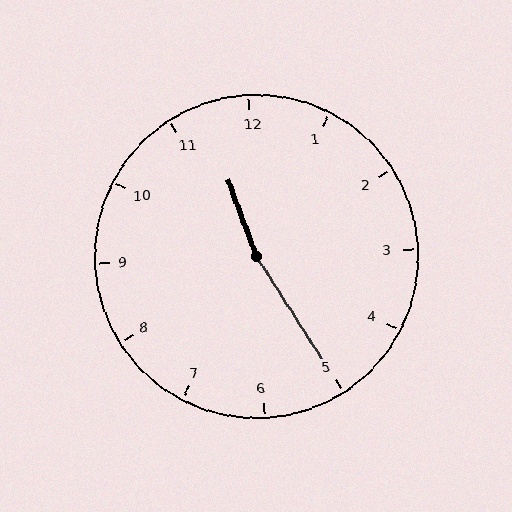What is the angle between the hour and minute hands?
Approximately 168 degrees.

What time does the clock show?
11:25.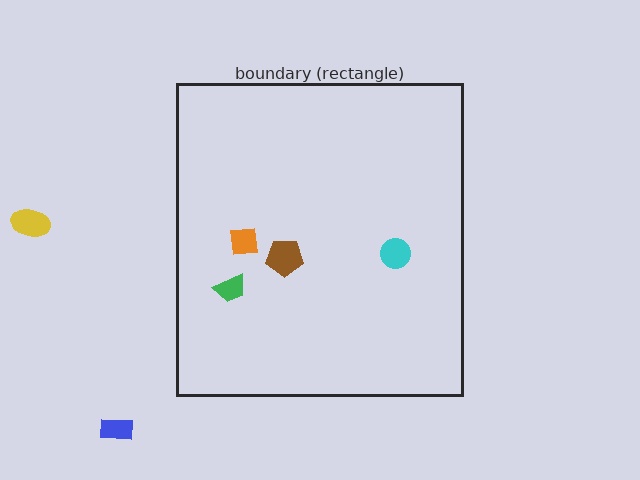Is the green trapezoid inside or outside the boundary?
Inside.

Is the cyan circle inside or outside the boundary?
Inside.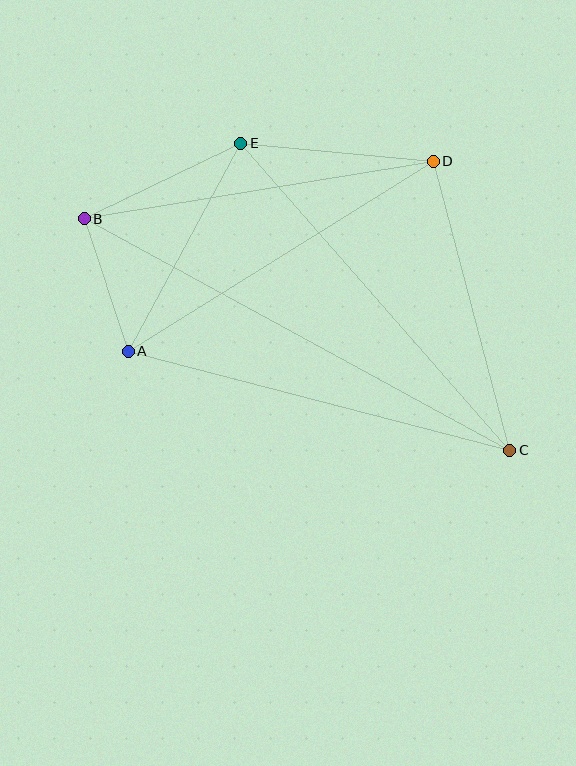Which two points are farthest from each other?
Points B and C are farthest from each other.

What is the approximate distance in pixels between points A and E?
The distance between A and E is approximately 236 pixels.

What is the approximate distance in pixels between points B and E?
The distance between B and E is approximately 174 pixels.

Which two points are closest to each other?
Points A and B are closest to each other.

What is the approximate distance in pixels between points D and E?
The distance between D and E is approximately 193 pixels.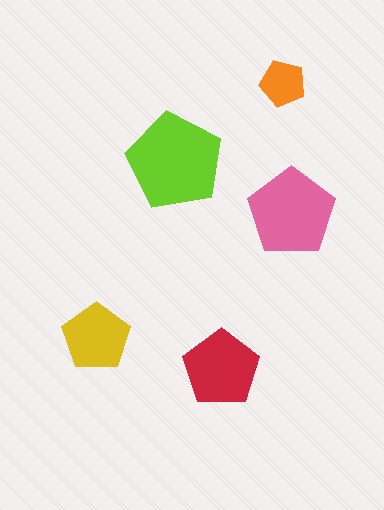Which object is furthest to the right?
The pink pentagon is rightmost.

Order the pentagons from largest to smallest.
the lime one, the pink one, the red one, the yellow one, the orange one.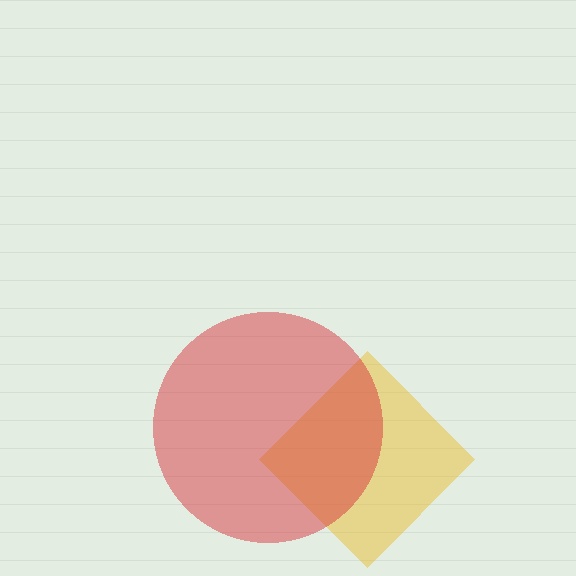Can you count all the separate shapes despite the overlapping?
Yes, there are 2 separate shapes.